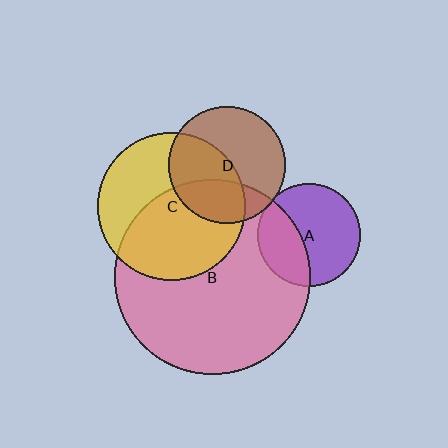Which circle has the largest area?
Circle B (pink).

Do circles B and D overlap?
Yes.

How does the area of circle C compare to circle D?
Approximately 1.6 times.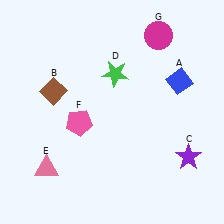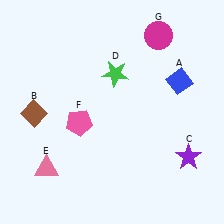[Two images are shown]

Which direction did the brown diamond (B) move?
The brown diamond (B) moved down.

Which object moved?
The brown diamond (B) moved down.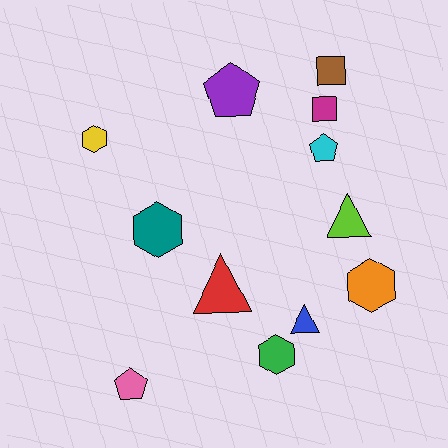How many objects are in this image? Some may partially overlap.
There are 12 objects.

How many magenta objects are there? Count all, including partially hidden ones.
There is 1 magenta object.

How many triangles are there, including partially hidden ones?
There are 3 triangles.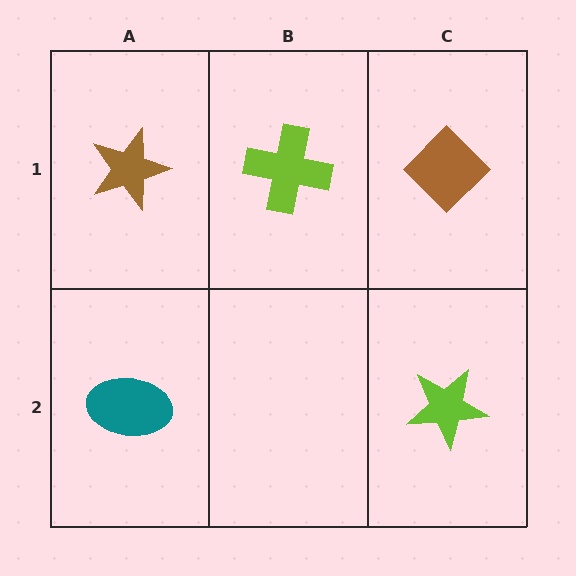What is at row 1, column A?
A brown star.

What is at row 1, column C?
A brown diamond.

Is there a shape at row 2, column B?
No, that cell is empty.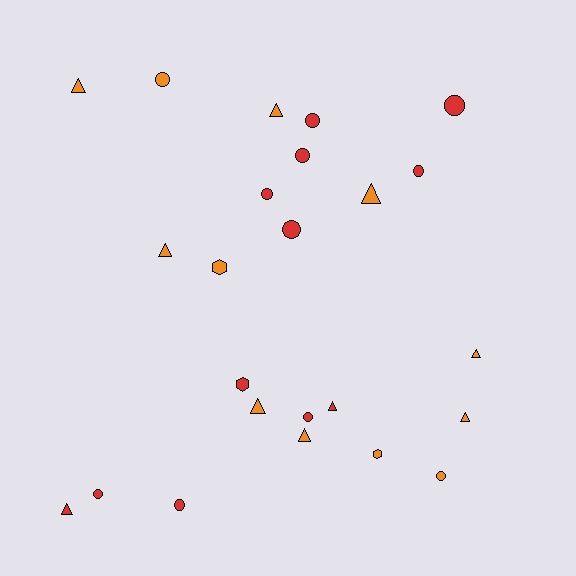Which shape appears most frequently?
Circle, with 11 objects.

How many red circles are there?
There are 9 red circles.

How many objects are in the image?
There are 24 objects.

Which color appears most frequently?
Orange, with 12 objects.